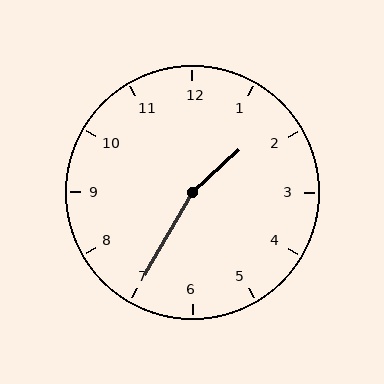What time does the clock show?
1:35.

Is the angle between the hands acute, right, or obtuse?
It is obtuse.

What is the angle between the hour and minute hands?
Approximately 162 degrees.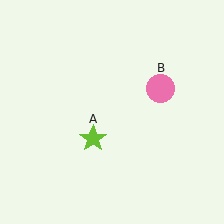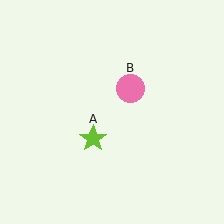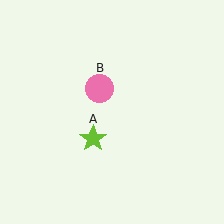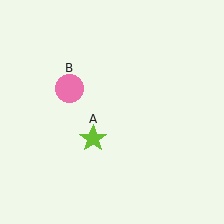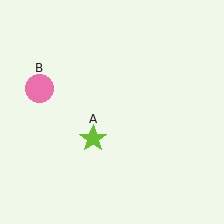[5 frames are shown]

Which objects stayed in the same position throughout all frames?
Lime star (object A) remained stationary.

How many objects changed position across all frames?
1 object changed position: pink circle (object B).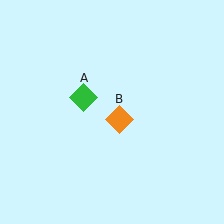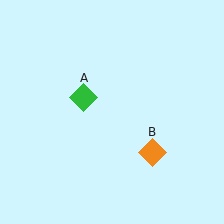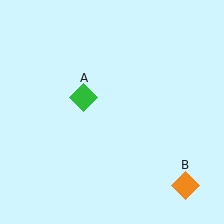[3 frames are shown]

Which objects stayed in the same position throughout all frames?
Green diamond (object A) remained stationary.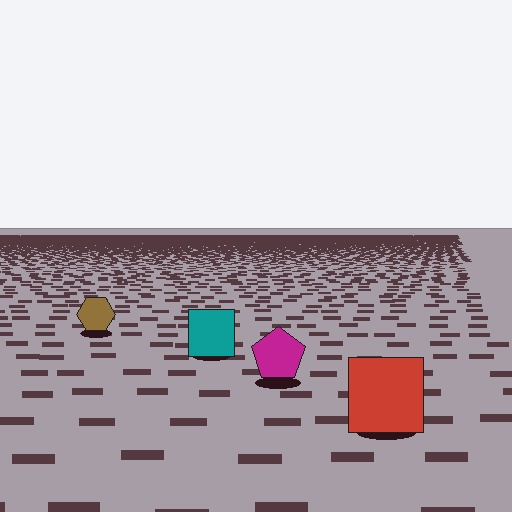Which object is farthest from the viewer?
The brown hexagon is farthest from the viewer. It appears smaller and the ground texture around it is denser.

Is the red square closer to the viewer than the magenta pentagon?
Yes. The red square is closer — you can tell from the texture gradient: the ground texture is coarser near it.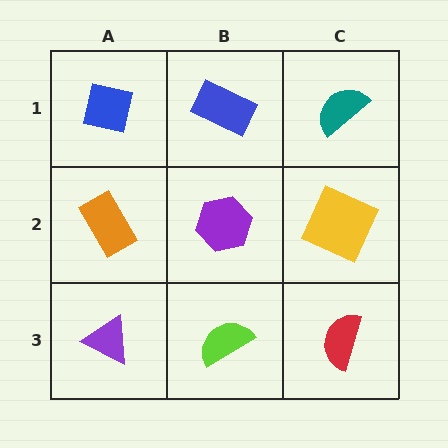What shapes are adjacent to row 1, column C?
A yellow square (row 2, column C), a blue rectangle (row 1, column B).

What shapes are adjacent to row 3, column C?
A yellow square (row 2, column C), a lime semicircle (row 3, column B).